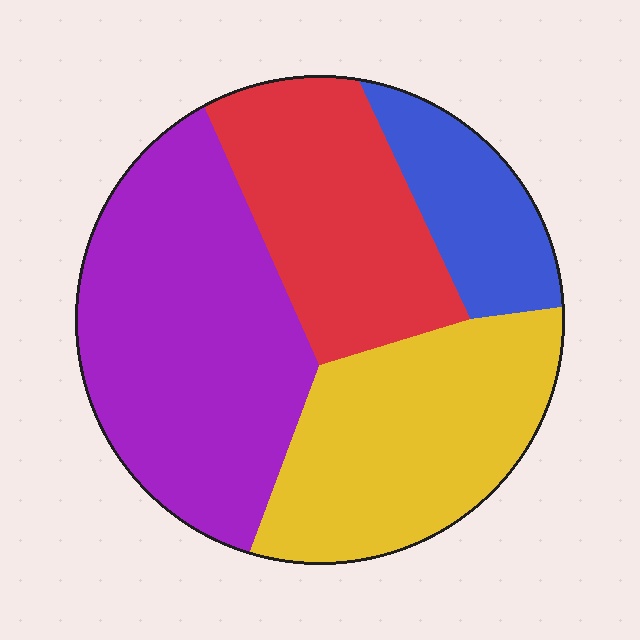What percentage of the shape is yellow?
Yellow takes up between a quarter and a half of the shape.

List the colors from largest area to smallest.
From largest to smallest: purple, yellow, red, blue.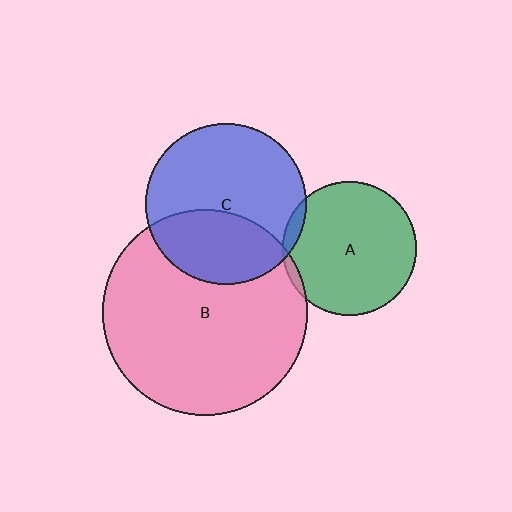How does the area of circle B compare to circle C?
Approximately 1.6 times.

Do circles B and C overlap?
Yes.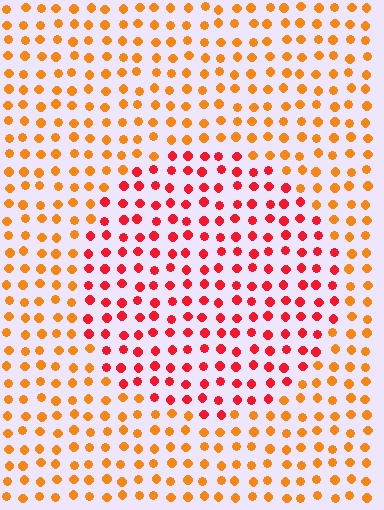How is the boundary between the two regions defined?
The boundary is defined purely by a slight shift in hue (about 36 degrees). Spacing, size, and orientation are identical on both sides.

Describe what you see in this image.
The image is filled with small orange elements in a uniform arrangement. A circle-shaped region is visible where the elements are tinted to a slightly different hue, forming a subtle color boundary.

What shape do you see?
I see a circle.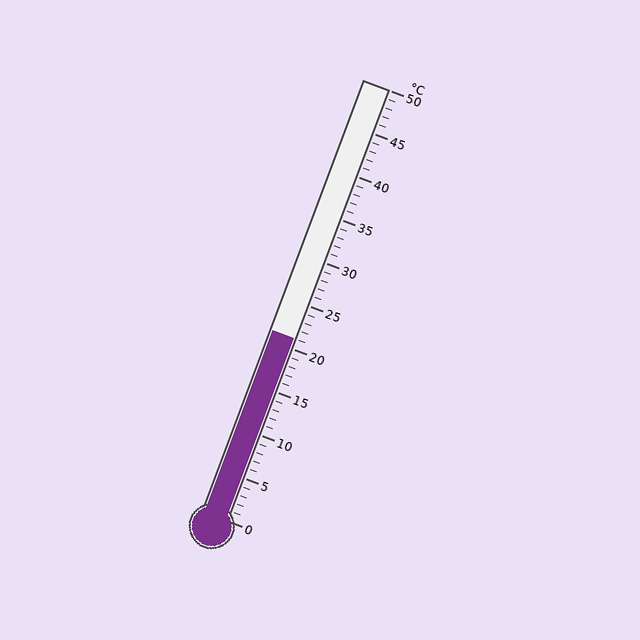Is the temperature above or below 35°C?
The temperature is below 35°C.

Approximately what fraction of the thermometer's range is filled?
The thermometer is filled to approximately 40% of its range.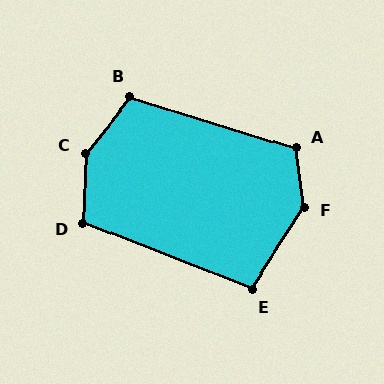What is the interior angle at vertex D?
Approximately 109 degrees (obtuse).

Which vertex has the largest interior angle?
C, at approximately 143 degrees.